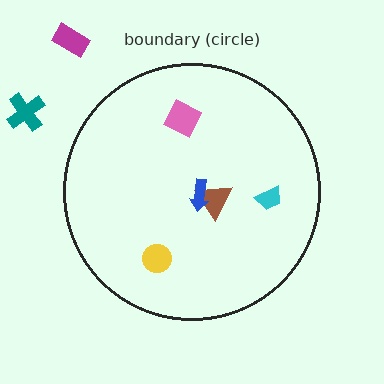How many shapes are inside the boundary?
5 inside, 2 outside.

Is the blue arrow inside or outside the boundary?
Inside.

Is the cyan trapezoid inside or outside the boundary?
Inside.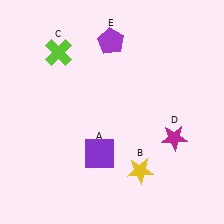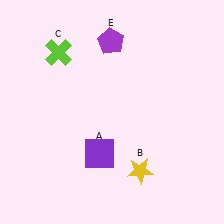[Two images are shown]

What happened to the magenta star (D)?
The magenta star (D) was removed in Image 2. It was in the bottom-right area of Image 1.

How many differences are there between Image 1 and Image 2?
There is 1 difference between the two images.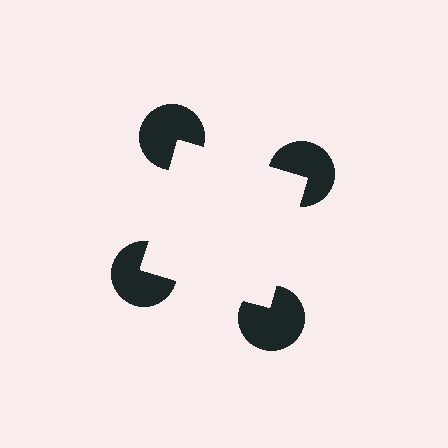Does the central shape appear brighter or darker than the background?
It typically appears slightly brighter than the background, even though no actual brightness change is drawn.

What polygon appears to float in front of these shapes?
An illusory square — its edges are inferred from the aligned wedge cuts in the pac-man discs, not physically drawn.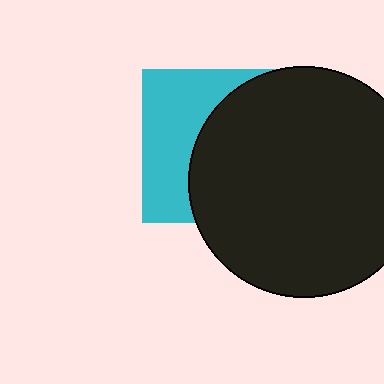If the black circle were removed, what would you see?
You would see the complete cyan square.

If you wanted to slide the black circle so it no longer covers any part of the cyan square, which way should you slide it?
Slide it right — that is the most direct way to separate the two shapes.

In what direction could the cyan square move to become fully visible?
The cyan square could move left. That would shift it out from behind the black circle entirely.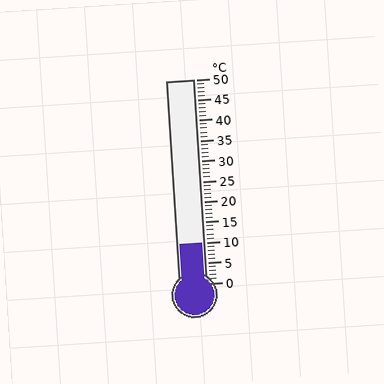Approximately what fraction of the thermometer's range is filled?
The thermometer is filled to approximately 20% of its range.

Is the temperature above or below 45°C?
The temperature is below 45°C.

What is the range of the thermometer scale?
The thermometer scale ranges from 0°C to 50°C.